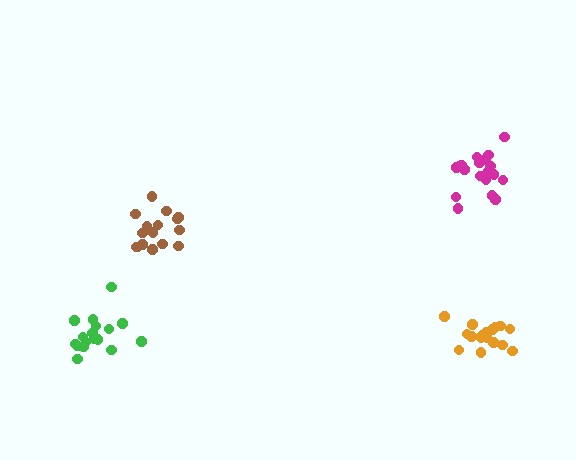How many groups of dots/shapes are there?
There are 4 groups.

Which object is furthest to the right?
The orange cluster is rightmost.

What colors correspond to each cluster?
The clusters are colored: orange, magenta, green, brown.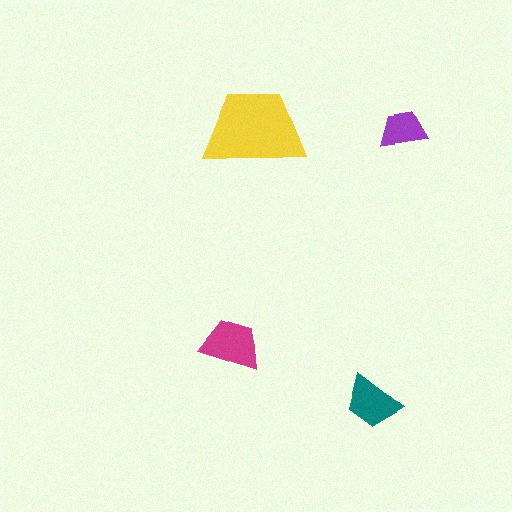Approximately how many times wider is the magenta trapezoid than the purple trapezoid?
About 1.5 times wider.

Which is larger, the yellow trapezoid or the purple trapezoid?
The yellow one.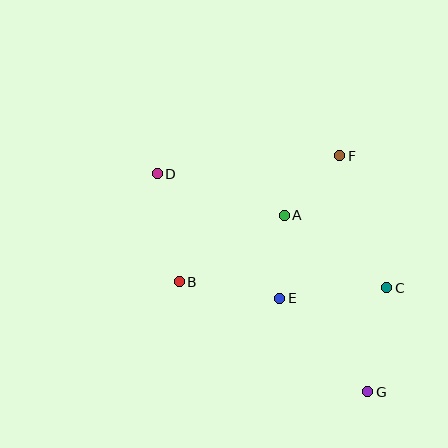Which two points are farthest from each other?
Points D and G are farthest from each other.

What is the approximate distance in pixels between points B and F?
The distance between B and F is approximately 204 pixels.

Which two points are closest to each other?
Points A and F are closest to each other.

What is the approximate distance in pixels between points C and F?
The distance between C and F is approximately 140 pixels.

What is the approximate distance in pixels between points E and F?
The distance between E and F is approximately 155 pixels.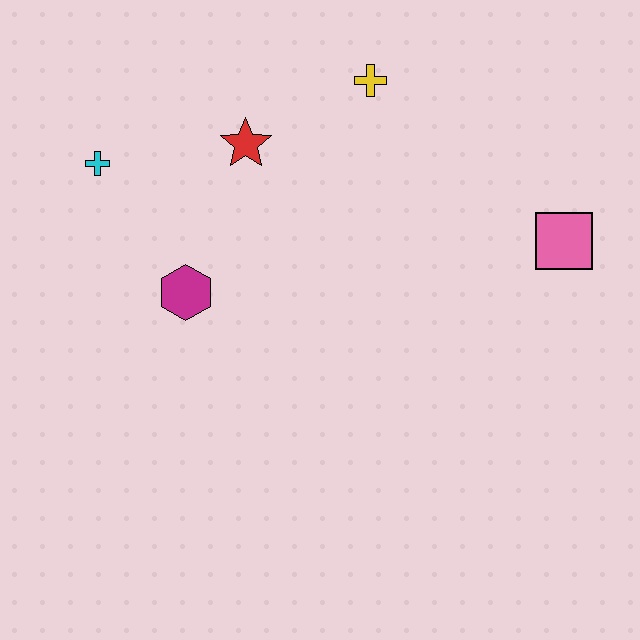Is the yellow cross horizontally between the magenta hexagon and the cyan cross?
No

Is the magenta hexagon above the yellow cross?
No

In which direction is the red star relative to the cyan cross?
The red star is to the right of the cyan cross.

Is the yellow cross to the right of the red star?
Yes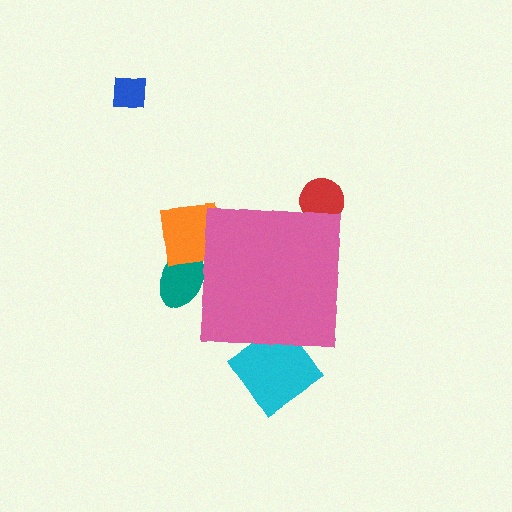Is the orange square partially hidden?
Yes, the orange square is partially hidden behind the pink square.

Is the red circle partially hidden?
Yes, the red circle is partially hidden behind the pink square.